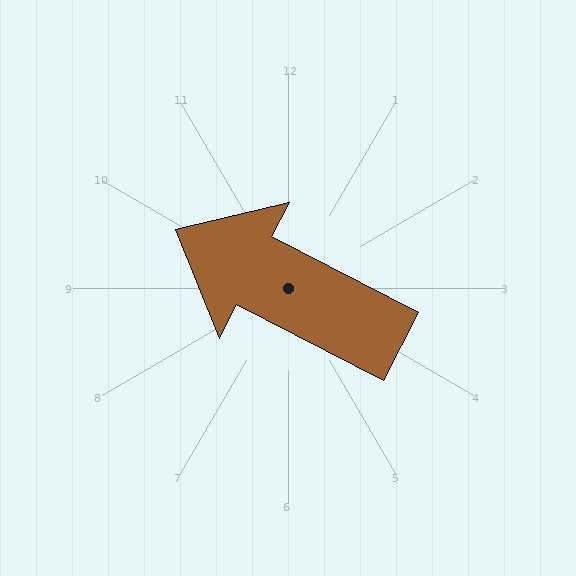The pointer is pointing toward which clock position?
Roughly 10 o'clock.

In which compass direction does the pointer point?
Northwest.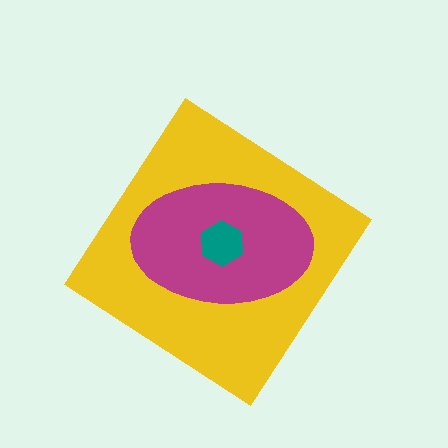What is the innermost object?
The teal hexagon.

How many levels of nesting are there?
3.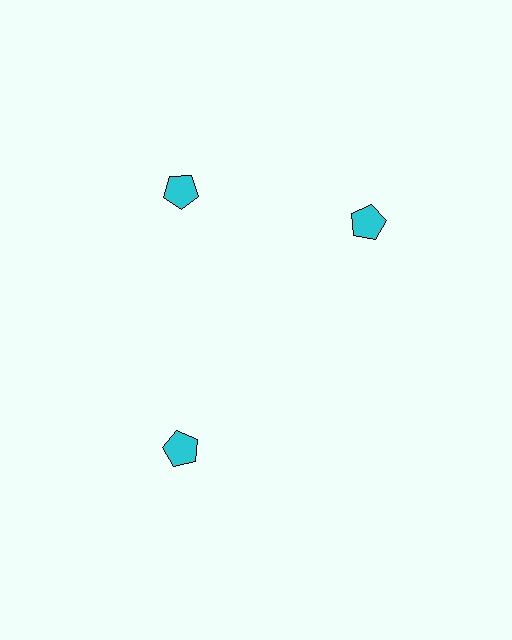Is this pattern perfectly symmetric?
No. The 3 cyan pentagons are arranged in a ring, but one element near the 3 o'clock position is rotated out of alignment along the ring, breaking the 3-fold rotational symmetry.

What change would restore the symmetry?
The symmetry would be restored by rotating it back into even spacing with its neighbors so that all 3 pentagons sit at equal angles and equal distance from the center.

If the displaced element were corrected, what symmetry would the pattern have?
It would have 3-fold rotational symmetry — the pattern would map onto itself every 120 degrees.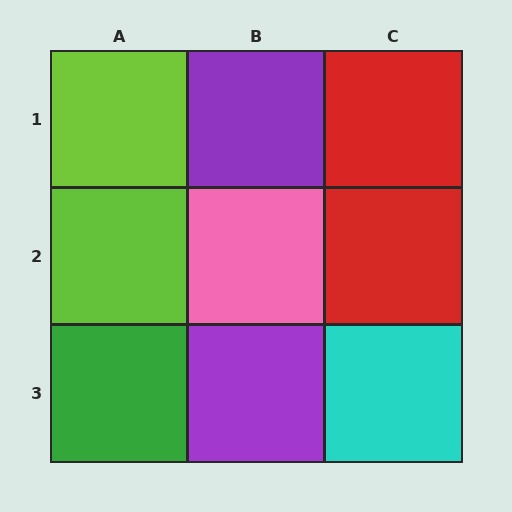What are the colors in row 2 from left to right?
Lime, pink, red.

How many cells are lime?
2 cells are lime.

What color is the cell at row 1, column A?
Lime.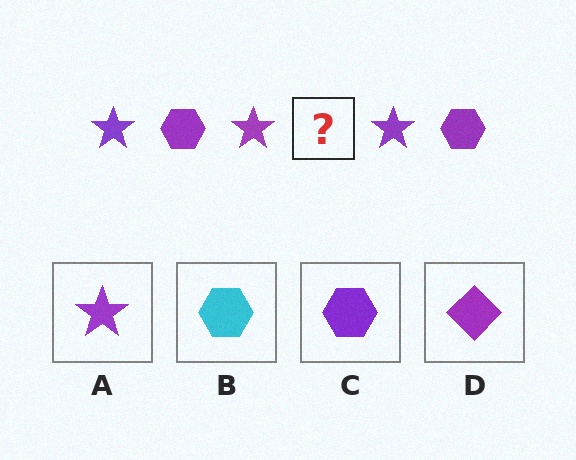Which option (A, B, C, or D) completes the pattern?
C.